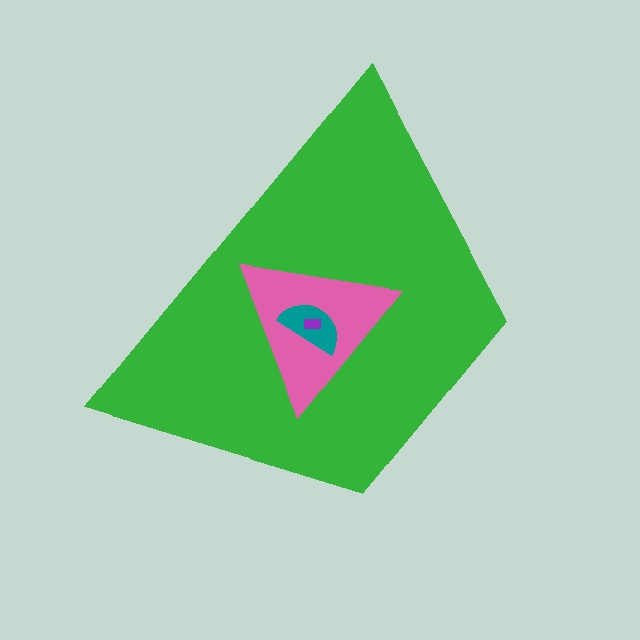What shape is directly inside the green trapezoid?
The pink triangle.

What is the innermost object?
The purple rectangle.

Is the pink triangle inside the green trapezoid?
Yes.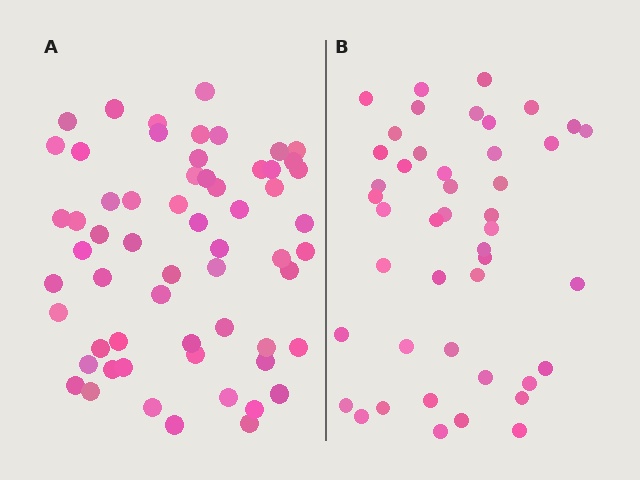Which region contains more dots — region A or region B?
Region A (the left region) has more dots.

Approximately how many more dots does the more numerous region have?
Region A has approximately 15 more dots than region B.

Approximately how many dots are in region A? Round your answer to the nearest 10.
About 60 dots.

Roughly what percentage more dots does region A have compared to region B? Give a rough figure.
About 35% more.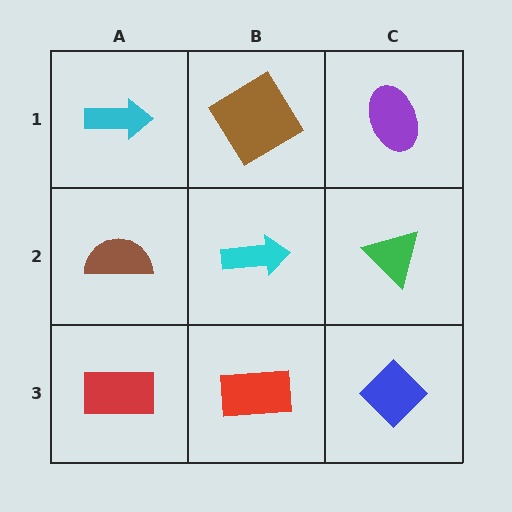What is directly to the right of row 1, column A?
A brown diamond.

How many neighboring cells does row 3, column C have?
2.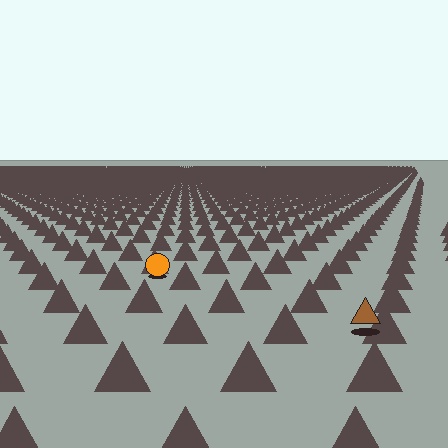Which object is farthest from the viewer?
The orange circle is farthest from the viewer. It appears smaller and the ground texture around it is denser.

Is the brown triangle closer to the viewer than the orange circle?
Yes. The brown triangle is closer — you can tell from the texture gradient: the ground texture is coarser near it.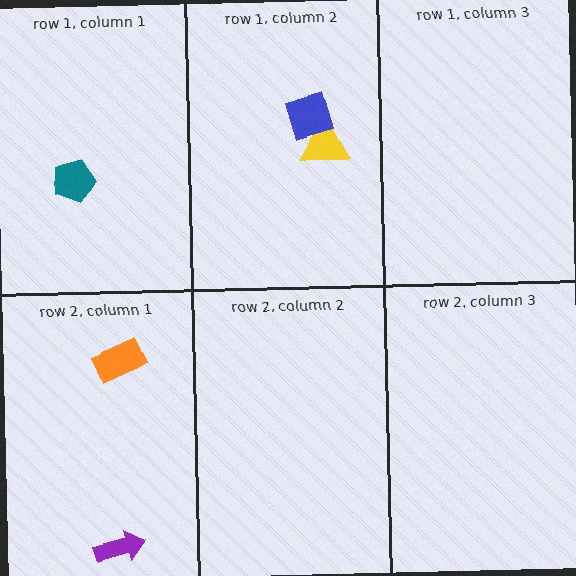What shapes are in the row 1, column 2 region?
The yellow triangle, the blue square.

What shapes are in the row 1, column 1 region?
The teal pentagon.